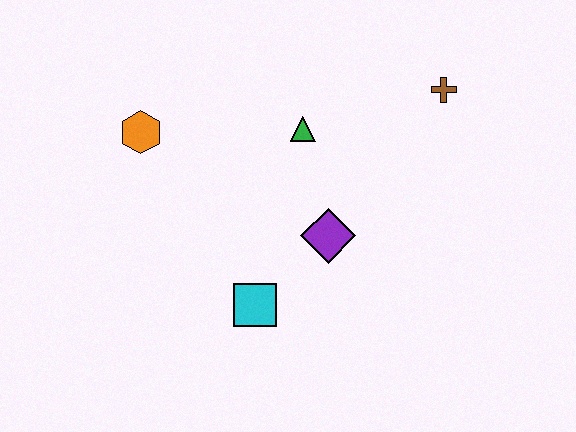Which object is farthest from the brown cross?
The orange hexagon is farthest from the brown cross.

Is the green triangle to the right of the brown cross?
No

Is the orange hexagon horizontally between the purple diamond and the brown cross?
No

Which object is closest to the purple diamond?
The cyan square is closest to the purple diamond.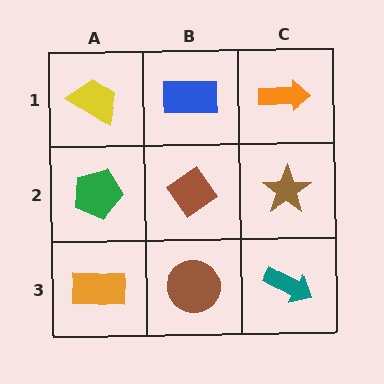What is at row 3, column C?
A teal arrow.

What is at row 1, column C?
An orange arrow.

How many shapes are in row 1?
3 shapes.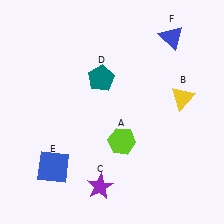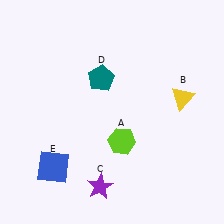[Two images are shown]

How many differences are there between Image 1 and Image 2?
There is 1 difference between the two images.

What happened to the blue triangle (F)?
The blue triangle (F) was removed in Image 2. It was in the top-right area of Image 1.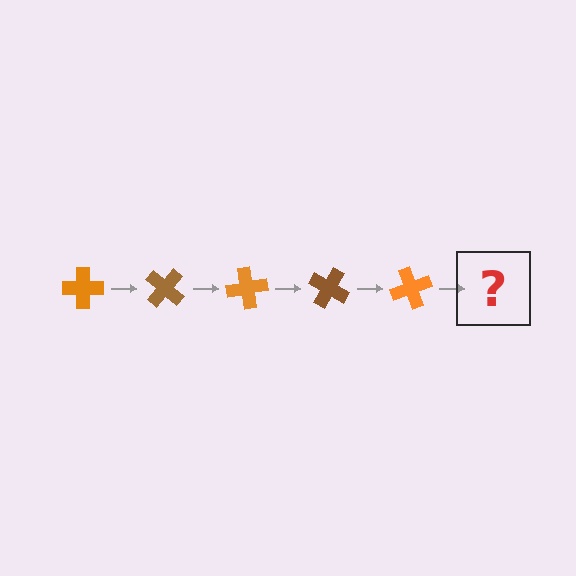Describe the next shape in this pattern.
It should be a brown cross, rotated 200 degrees from the start.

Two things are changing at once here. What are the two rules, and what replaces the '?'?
The two rules are that it rotates 40 degrees each step and the color cycles through orange and brown. The '?' should be a brown cross, rotated 200 degrees from the start.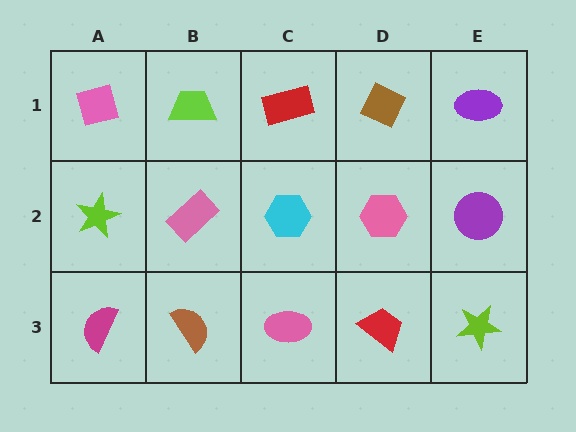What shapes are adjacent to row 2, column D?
A brown diamond (row 1, column D), a red trapezoid (row 3, column D), a cyan hexagon (row 2, column C), a purple circle (row 2, column E).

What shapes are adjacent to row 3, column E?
A purple circle (row 2, column E), a red trapezoid (row 3, column D).